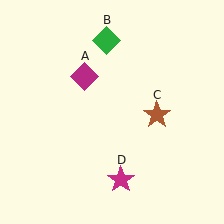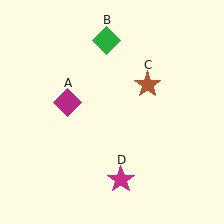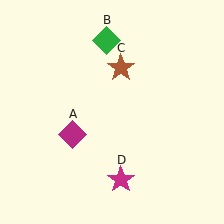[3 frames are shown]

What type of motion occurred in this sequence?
The magenta diamond (object A), brown star (object C) rotated counterclockwise around the center of the scene.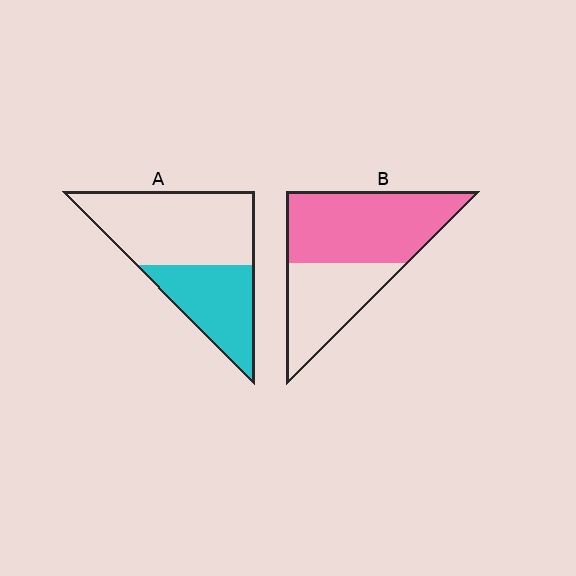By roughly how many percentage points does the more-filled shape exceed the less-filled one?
By roughly 20 percentage points (B over A).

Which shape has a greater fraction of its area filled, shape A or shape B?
Shape B.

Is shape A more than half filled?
No.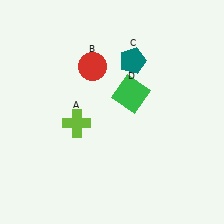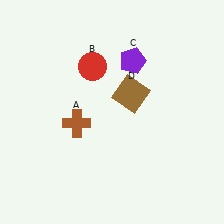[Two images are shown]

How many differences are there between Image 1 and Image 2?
There are 3 differences between the two images.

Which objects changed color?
A changed from lime to brown. C changed from teal to purple. D changed from green to brown.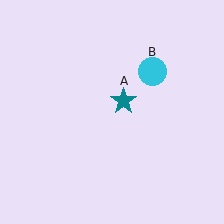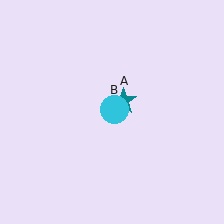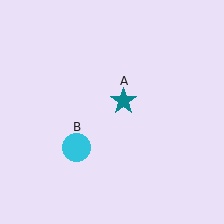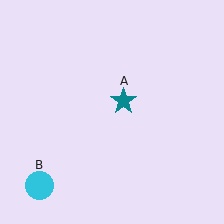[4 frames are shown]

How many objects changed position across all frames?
1 object changed position: cyan circle (object B).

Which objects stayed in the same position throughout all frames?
Teal star (object A) remained stationary.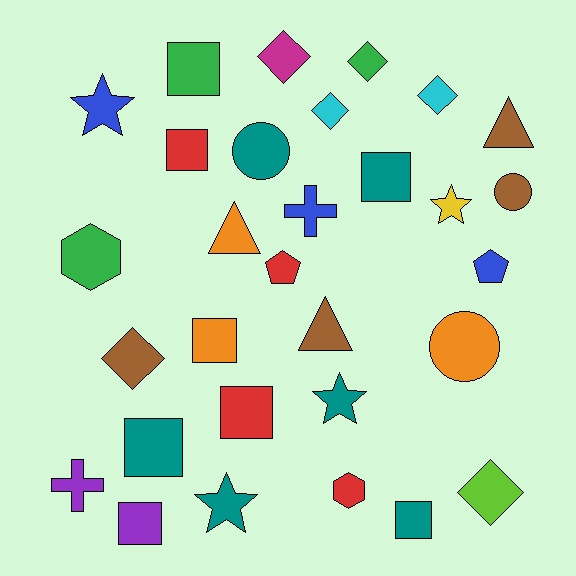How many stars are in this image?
There are 4 stars.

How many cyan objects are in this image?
There are 2 cyan objects.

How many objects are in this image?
There are 30 objects.